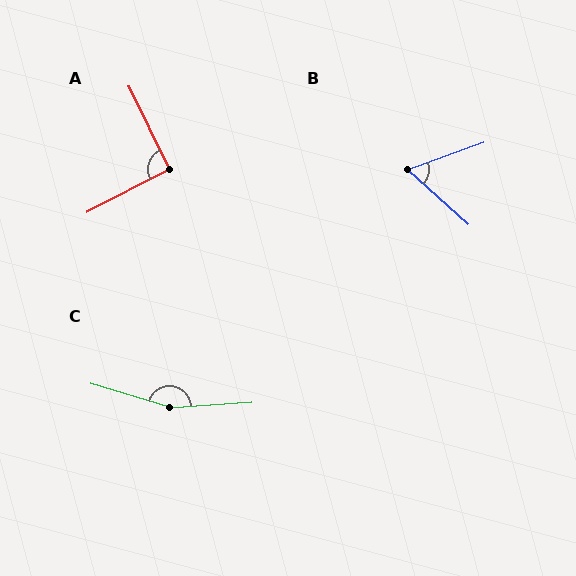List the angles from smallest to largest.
B (62°), A (91°), C (159°).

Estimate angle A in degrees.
Approximately 91 degrees.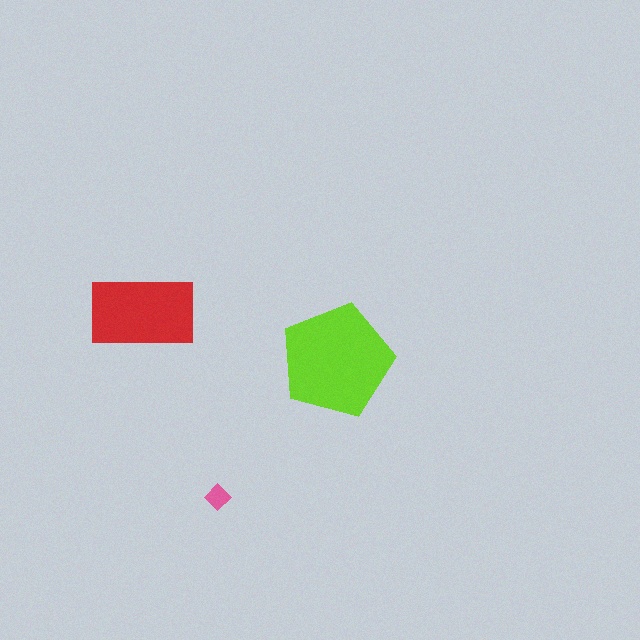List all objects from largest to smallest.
The lime pentagon, the red rectangle, the pink diamond.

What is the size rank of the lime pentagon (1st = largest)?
1st.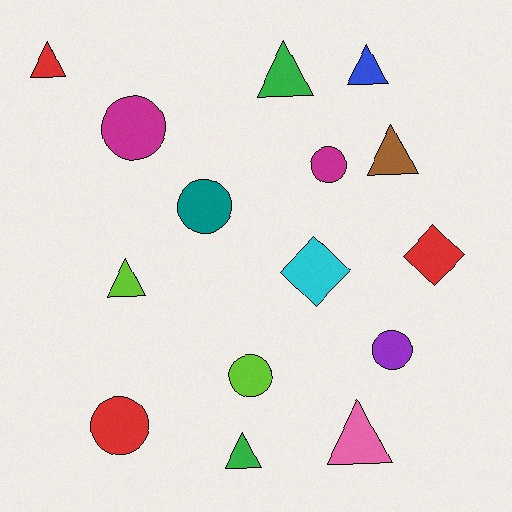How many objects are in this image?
There are 15 objects.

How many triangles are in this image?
There are 7 triangles.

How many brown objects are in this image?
There is 1 brown object.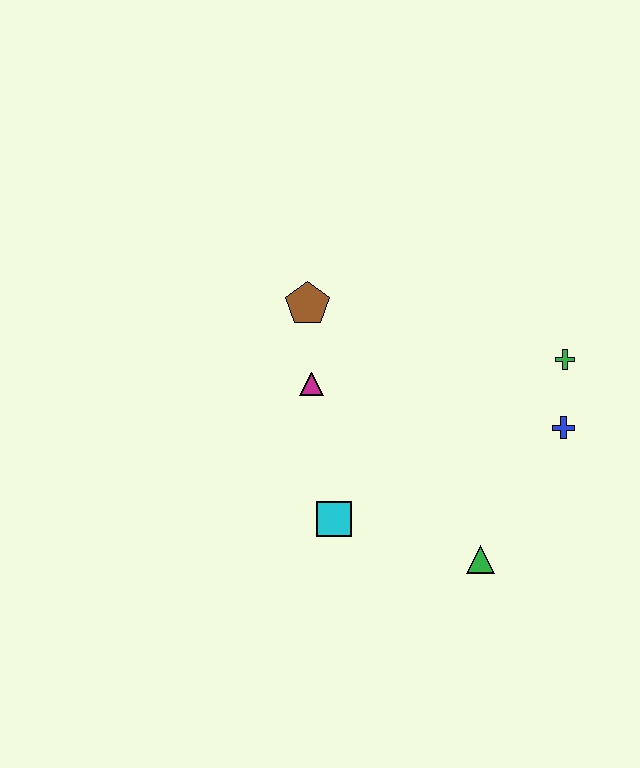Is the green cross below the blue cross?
No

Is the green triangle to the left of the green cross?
Yes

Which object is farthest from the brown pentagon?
The green triangle is farthest from the brown pentagon.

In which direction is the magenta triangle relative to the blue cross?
The magenta triangle is to the left of the blue cross.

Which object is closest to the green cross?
The blue cross is closest to the green cross.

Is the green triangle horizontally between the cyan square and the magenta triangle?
No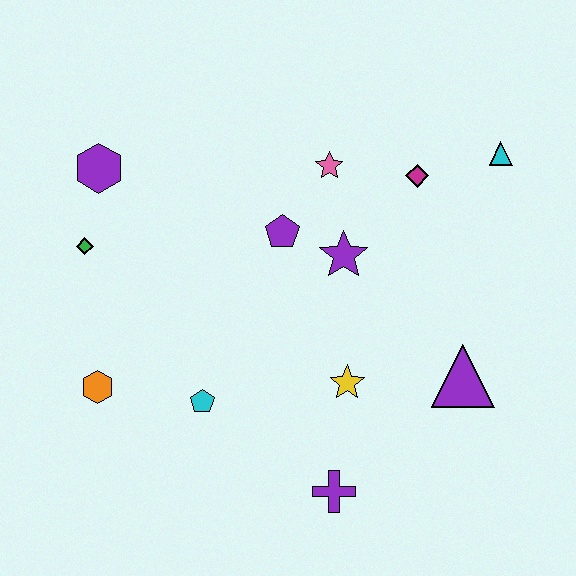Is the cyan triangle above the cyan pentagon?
Yes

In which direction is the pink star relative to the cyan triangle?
The pink star is to the left of the cyan triangle.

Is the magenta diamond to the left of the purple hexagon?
No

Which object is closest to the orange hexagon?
The cyan pentagon is closest to the orange hexagon.